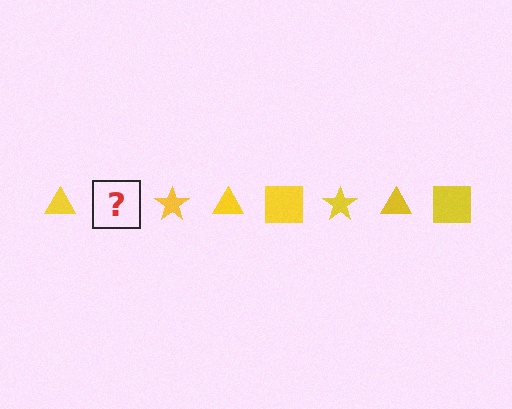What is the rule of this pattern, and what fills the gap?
The rule is that the pattern cycles through triangle, square, star shapes in yellow. The gap should be filled with a yellow square.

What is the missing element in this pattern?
The missing element is a yellow square.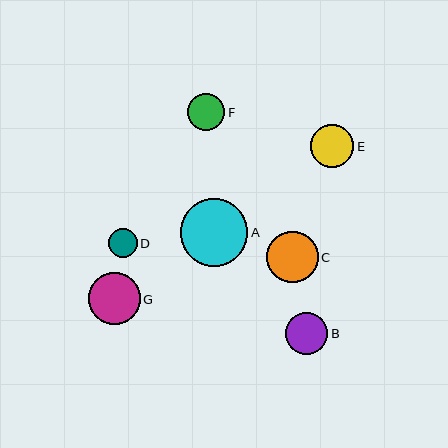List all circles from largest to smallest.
From largest to smallest: A, C, G, E, B, F, D.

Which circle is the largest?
Circle A is the largest with a size of approximately 67 pixels.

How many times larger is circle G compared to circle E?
Circle G is approximately 1.2 times the size of circle E.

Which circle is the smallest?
Circle D is the smallest with a size of approximately 29 pixels.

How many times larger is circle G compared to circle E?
Circle G is approximately 1.2 times the size of circle E.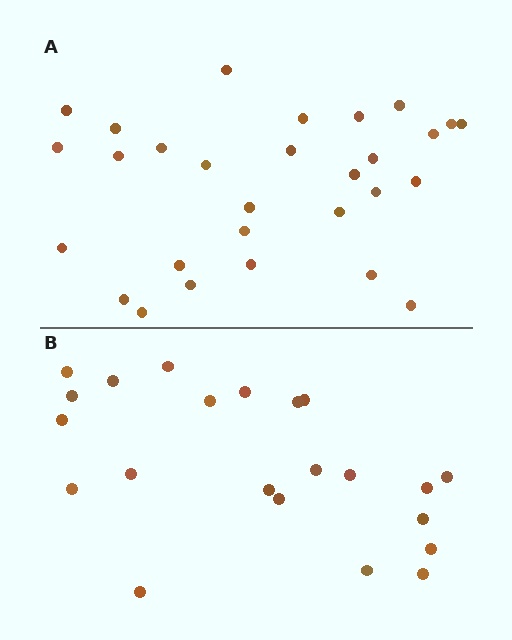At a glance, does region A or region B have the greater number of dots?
Region A (the top region) has more dots.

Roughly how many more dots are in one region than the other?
Region A has roughly 8 or so more dots than region B.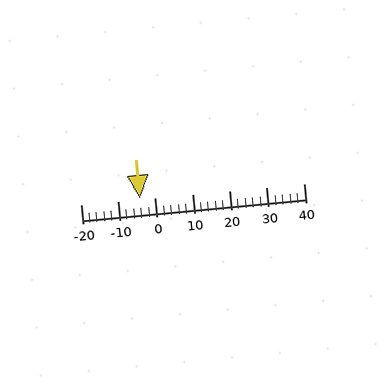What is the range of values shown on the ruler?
The ruler shows values from -20 to 40.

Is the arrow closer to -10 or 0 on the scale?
The arrow is closer to 0.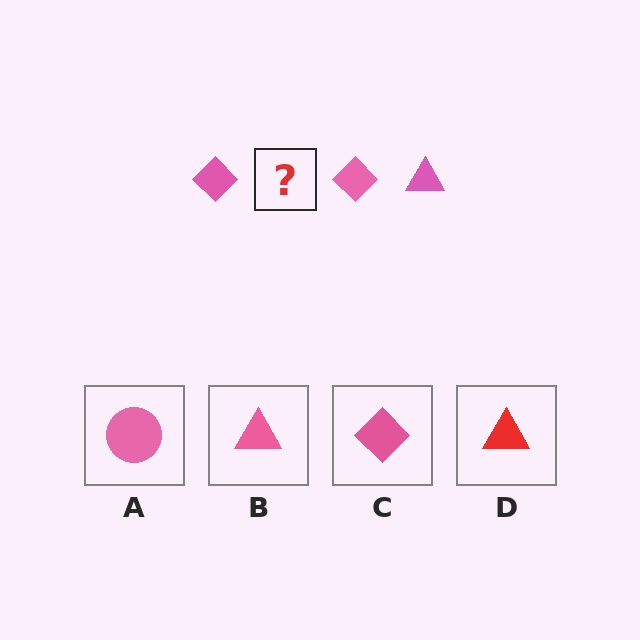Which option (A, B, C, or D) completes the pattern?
B.